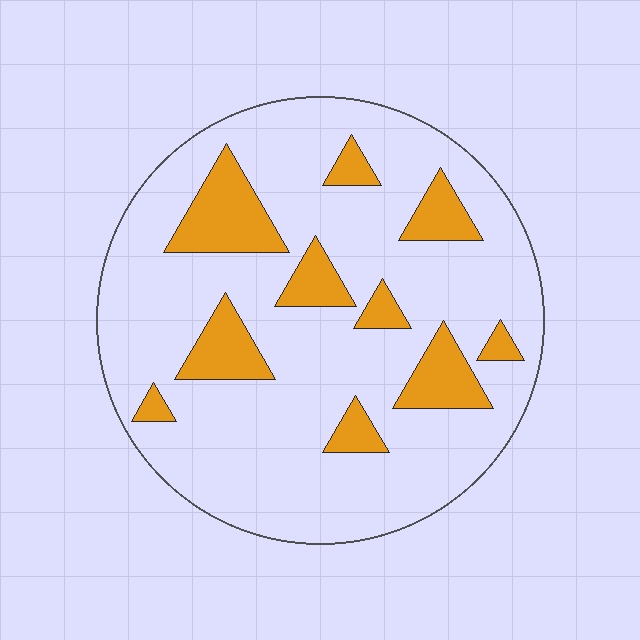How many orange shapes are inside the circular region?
10.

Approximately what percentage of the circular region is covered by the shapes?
Approximately 20%.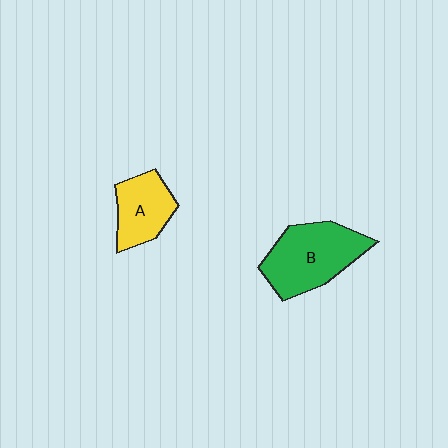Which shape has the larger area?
Shape B (green).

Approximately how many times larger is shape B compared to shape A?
Approximately 1.6 times.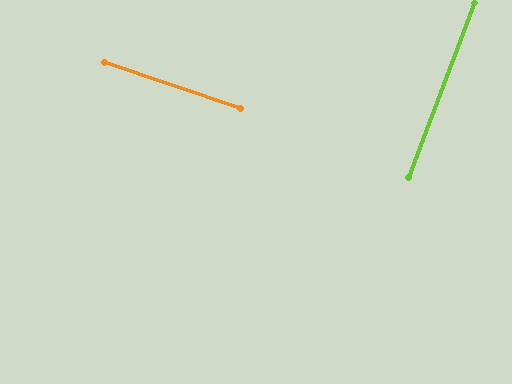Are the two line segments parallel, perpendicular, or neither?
Perpendicular — they meet at approximately 89°.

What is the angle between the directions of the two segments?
Approximately 89 degrees.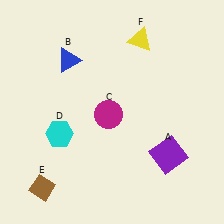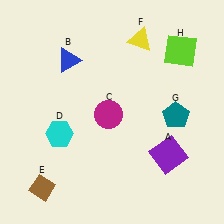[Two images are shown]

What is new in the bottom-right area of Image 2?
A teal pentagon (G) was added in the bottom-right area of Image 2.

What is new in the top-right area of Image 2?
A lime square (H) was added in the top-right area of Image 2.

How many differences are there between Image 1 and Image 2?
There are 2 differences between the two images.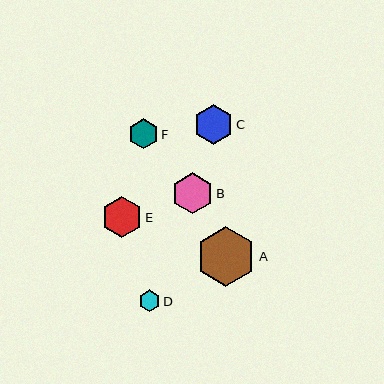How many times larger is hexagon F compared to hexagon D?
Hexagon F is approximately 1.4 times the size of hexagon D.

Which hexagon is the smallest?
Hexagon D is the smallest with a size of approximately 21 pixels.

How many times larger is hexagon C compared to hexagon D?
Hexagon C is approximately 1.8 times the size of hexagon D.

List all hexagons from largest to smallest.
From largest to smallest: A, B, E, C, F, D.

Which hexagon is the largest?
Hexagon A is the largest with a size of approximately 59 pixels.